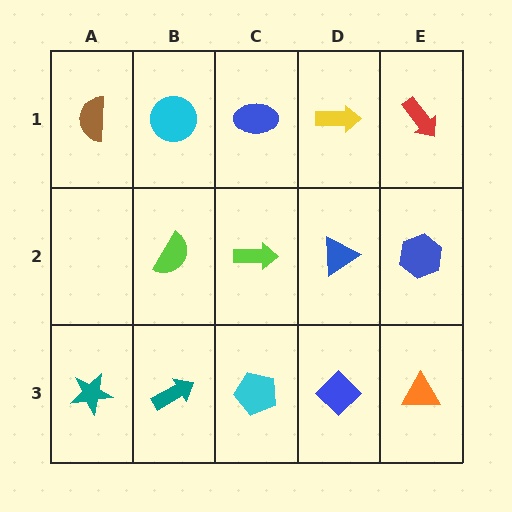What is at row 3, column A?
A teal star.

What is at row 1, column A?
A brown semicircle.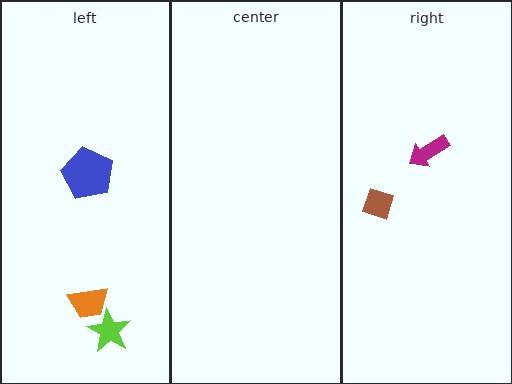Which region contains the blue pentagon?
The left region.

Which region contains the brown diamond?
The right region.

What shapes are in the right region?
The magenta arrow, the brown diamond.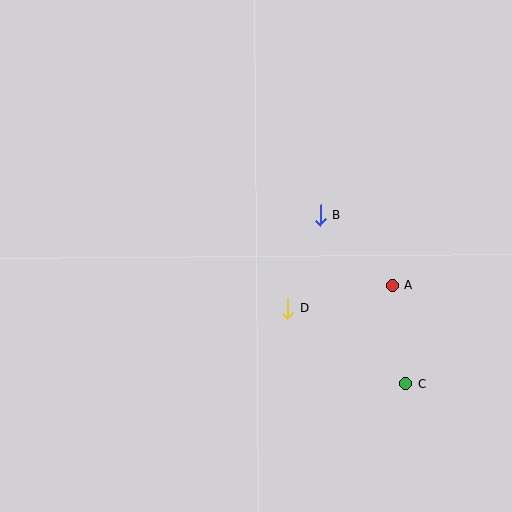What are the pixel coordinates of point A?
Point A is at (392, 285).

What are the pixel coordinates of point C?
Point C is at (406, 384).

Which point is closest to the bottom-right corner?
Point C is closest to the bottom-right corner.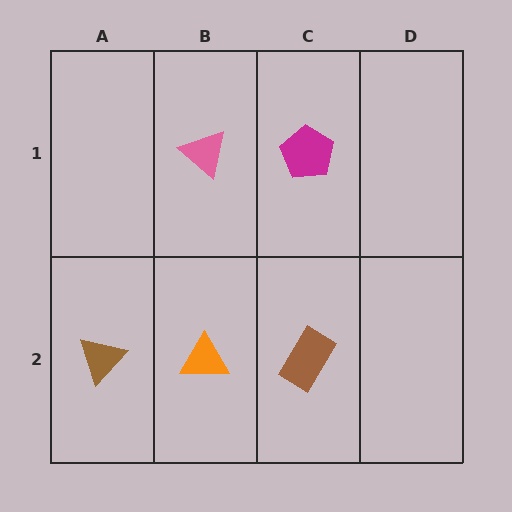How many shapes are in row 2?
3 shapes.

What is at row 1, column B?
A pink triangle.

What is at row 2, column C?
A brown rectangle.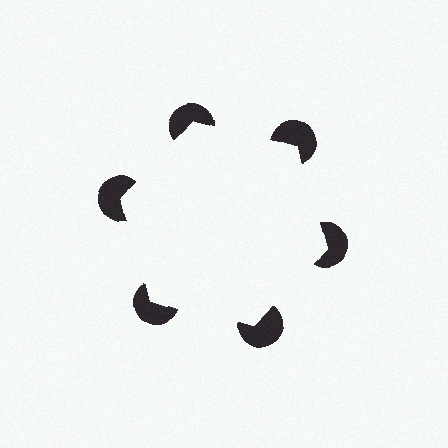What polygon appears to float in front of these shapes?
An illusory hexagon — its edges are inferred from the aligned wedge cuts in the pac-man discs, not physically drawn.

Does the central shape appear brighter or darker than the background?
It typically appears slightly brighter than the background, even though no actual brightness change is drawn.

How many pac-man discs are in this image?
There are 6 — one at each vertex of the illusory hexagon.